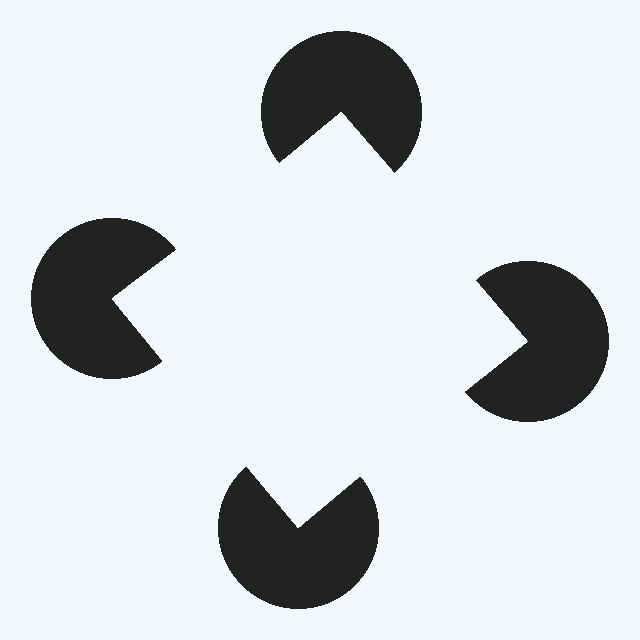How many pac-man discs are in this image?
There are 4 — one at each vertex of the illusory square.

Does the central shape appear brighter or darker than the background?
It typically appears slightly brighter than the background, even though no actual brightness change is drawn.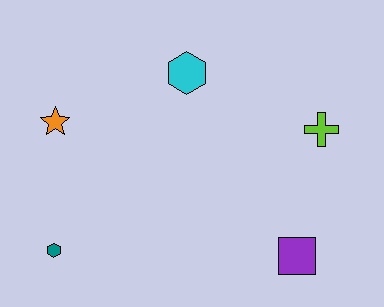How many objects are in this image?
There are 5 objects.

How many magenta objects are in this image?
There are no magenta objects.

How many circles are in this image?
There are no circles.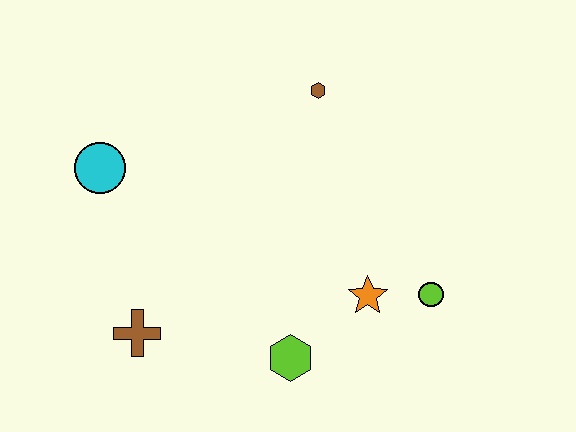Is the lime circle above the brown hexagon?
No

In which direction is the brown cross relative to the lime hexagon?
The brown cross is to the left of the lime hexagon.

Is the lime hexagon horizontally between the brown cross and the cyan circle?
No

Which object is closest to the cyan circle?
The brown cross is closest to the cyan circle.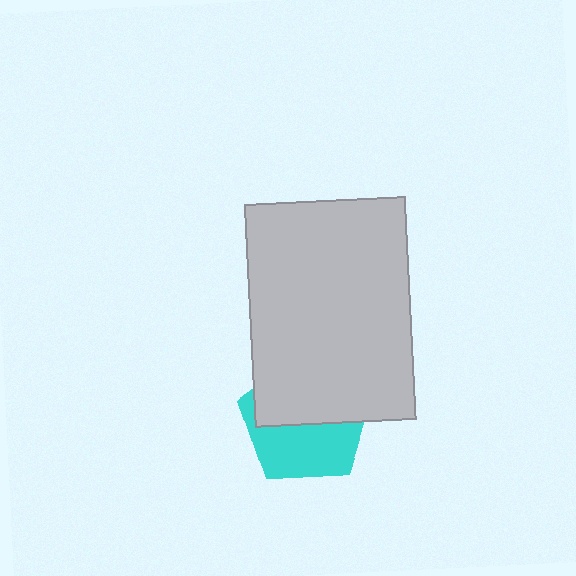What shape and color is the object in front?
The object in front is a light gray rectangle.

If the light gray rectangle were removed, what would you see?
You would see the complete cyan pentagon.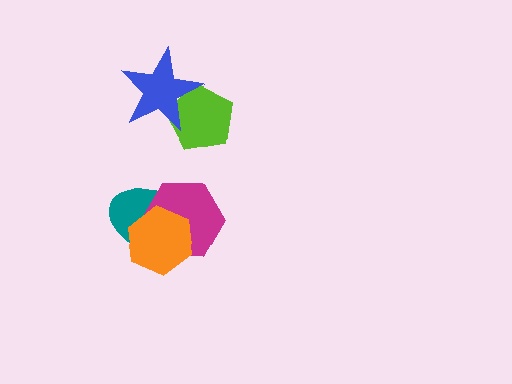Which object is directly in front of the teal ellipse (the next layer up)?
The magenta hexagon is directly in front of the teal ellipse.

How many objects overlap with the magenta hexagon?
2 objects overlap with the magenta hexagon.